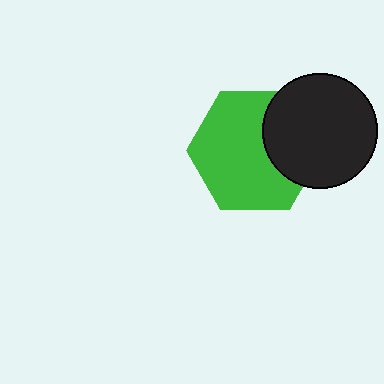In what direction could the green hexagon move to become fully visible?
The green hexagon could move left. That would shift it out from behind the black circle entirely.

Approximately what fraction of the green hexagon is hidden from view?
Roughly 30% of the green hexagon is hidden behind the black circle.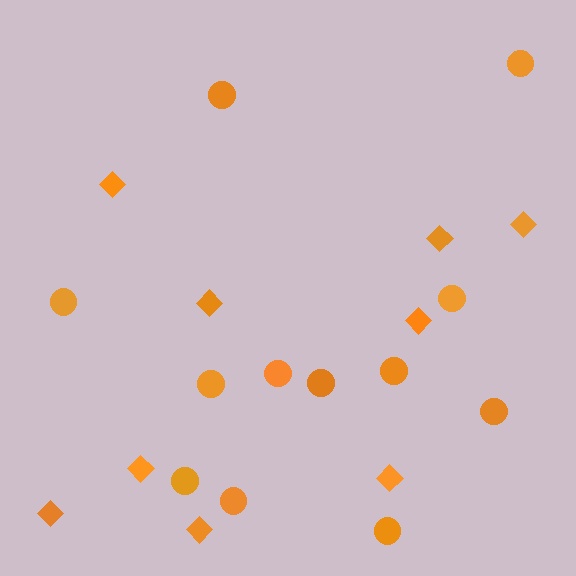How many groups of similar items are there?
There are 2 groups: one group of circles (12) and one group of diamonds (9).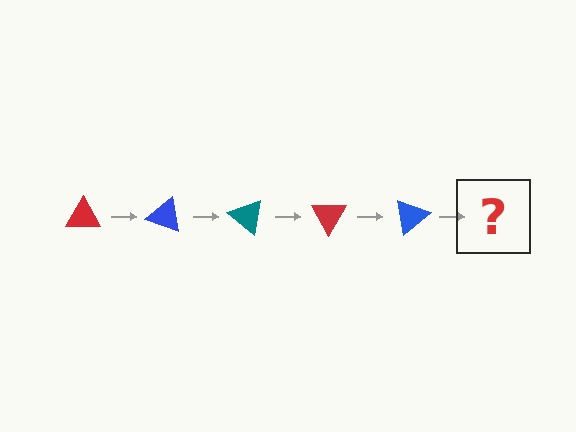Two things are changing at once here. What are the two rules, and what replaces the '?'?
The two rules are that it rotates 20 degrees each step and the color cycles through red, blue, and teal. The '?' should be a teal triangle, rotated 100 degrees from the start.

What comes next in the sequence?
The next element should be a teal triangle, rotated 100 degrees from the start.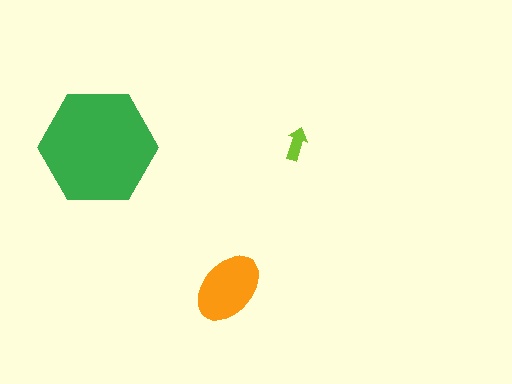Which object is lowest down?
The orange ellipse is bottommost.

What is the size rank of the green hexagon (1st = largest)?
1st.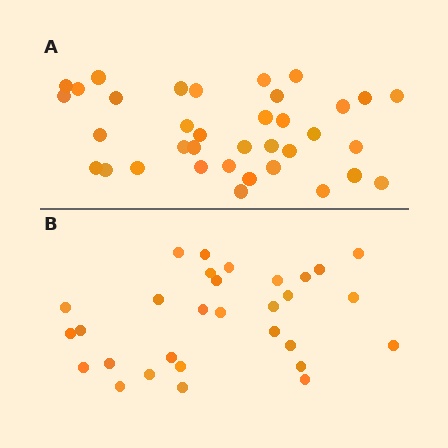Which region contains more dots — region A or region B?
Region A (the top region) has more dots.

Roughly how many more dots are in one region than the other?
Region A has about 6 more dots than region B.